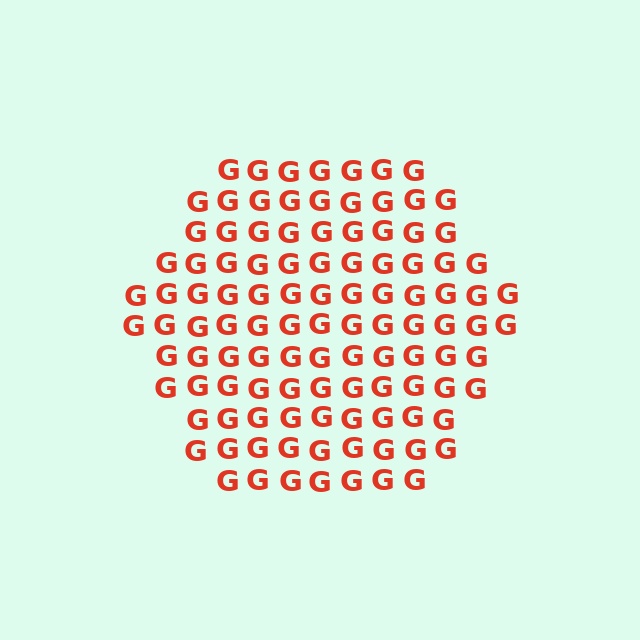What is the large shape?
The large shape is a hexagon.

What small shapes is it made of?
It is made of small letter G's.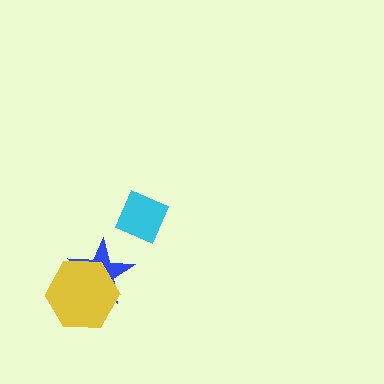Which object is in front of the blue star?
The yellow hexagon is in front of the blue star.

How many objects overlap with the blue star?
1 object overlaps with the blue star.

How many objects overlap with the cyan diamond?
0 objects overlap with the cyan diamond.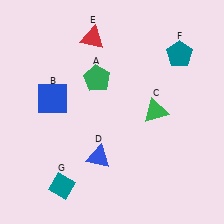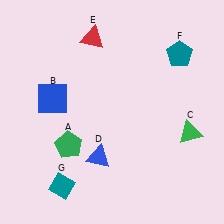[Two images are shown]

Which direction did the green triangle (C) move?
The green triangle (C) moved right.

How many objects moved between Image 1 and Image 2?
2 objects moved between the two images.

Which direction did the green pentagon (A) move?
The green pentagon (A) moved down.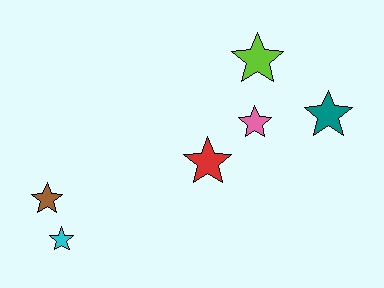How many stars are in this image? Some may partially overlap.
There are 6 stars.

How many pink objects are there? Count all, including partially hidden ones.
There is 1 pink object.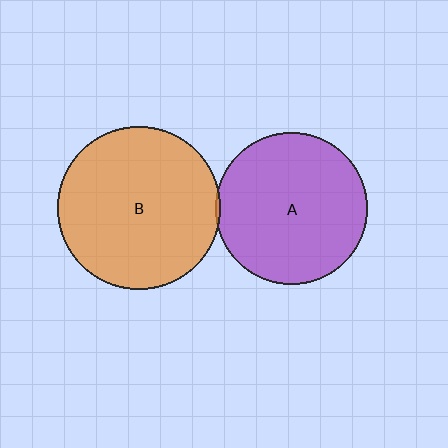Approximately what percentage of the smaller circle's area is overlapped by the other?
Approximately 5%.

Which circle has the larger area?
Circle B (orange).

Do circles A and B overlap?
Yes.